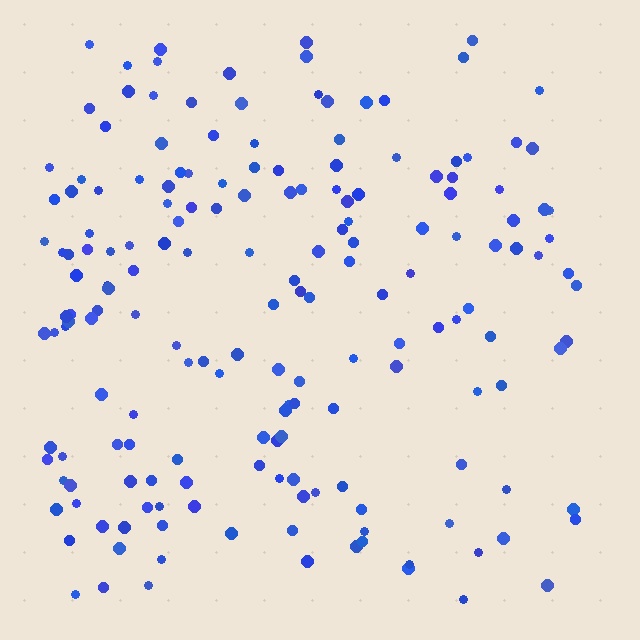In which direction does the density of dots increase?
From right to left, with the left side densest.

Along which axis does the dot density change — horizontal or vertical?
Horizontal.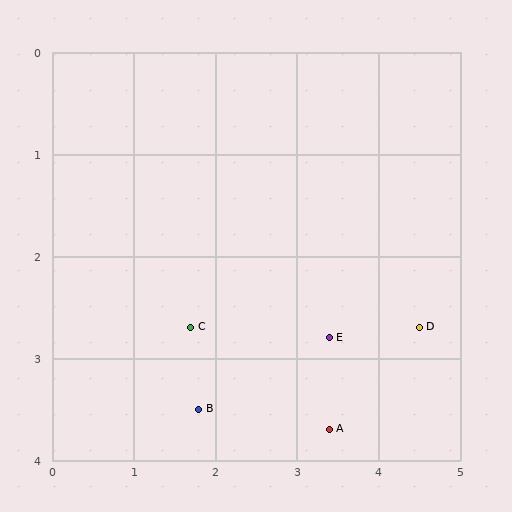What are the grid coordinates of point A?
Point A is at approximately (3.4, 3.7).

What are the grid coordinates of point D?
Point D is at approximately (4.5, 2.7).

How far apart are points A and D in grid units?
Points A and D are about 1.5 grid units apart.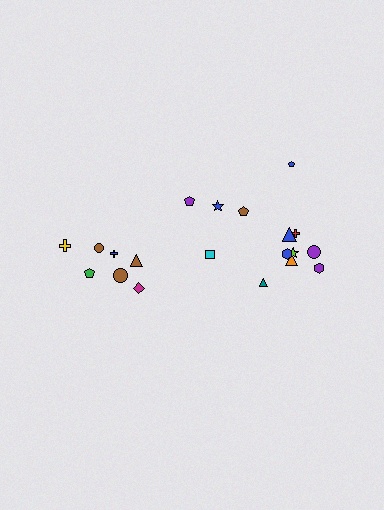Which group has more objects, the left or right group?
The right group.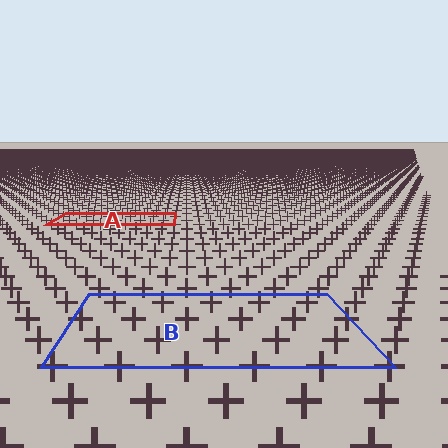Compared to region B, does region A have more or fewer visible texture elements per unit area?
Region A has more texture elements per unit area — they are packed more densely because it is farther away.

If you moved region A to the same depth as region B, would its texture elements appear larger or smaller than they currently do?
They would appear larger. At a closer depth, the same texture elements are projected at a bigger on-screen size.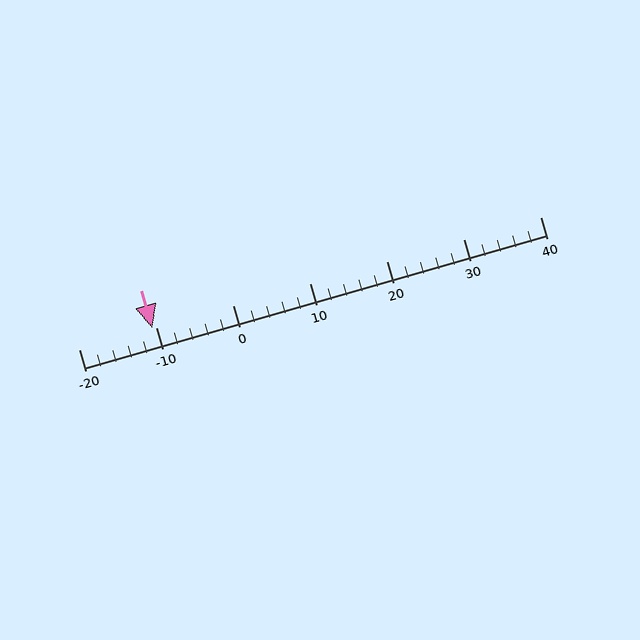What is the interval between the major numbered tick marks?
The major tick marks are spaced 10 units apart.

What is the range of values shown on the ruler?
The ruler shows values from -20 to 40.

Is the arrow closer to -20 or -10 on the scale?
The arrow is closer to -10.